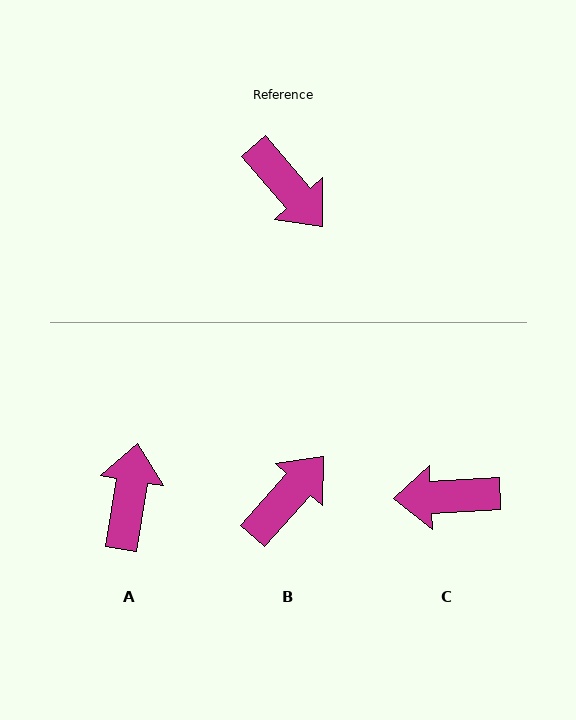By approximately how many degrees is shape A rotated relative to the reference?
Approximately 130 degrees counter-clockwise.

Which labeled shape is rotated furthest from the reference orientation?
A, about 130 degrees away.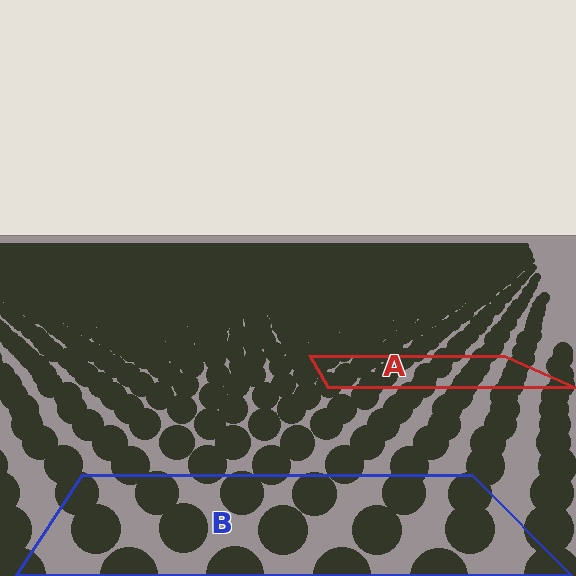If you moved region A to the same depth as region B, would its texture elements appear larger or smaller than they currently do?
They would appear larger. At a closer depth, the same texture elements are projected at a bigger on-screen size.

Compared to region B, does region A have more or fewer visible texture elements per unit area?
Region A has more texture elements per unit area — they are packed more densely because it is farther away.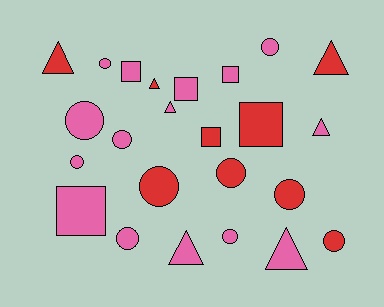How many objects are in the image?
There are 24 objects.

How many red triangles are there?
There are 3 red triangles.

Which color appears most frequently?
Pink, with 15 objects.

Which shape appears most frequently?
Circle, with 11 objects.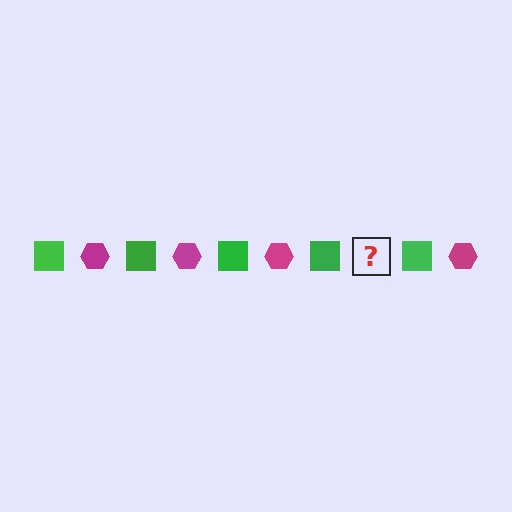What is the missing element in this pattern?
The missing element is a magenta hexagon.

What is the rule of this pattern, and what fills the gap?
The rule is that the pattern alternates between green square and magenta hexagon. The gap should be filled with a magenta hexagon.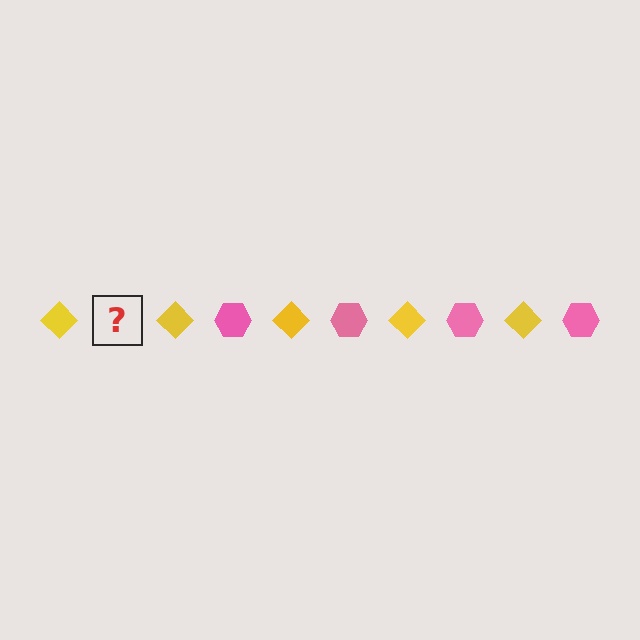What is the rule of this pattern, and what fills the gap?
The rule is that the pattern alternates between yellow diamond and pink hexagon. The gap should be filled with a pink hexagon.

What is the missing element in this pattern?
The missing element is a pink hexagon.